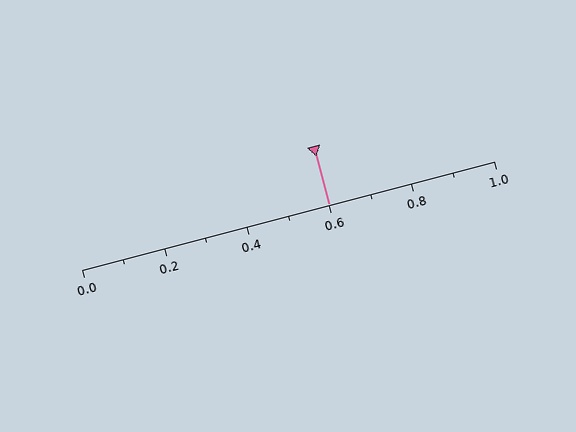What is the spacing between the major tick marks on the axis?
The major ticks are spaced 0.2 apart.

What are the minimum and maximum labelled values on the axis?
The axis runs from 0.0 to 1.0.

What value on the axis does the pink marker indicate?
The marker indicates approximately 0.6.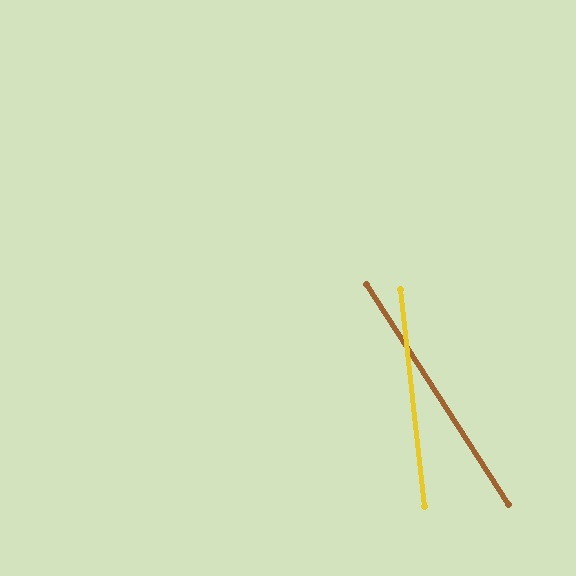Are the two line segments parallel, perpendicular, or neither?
Neither parallel nor perpendicular — they differ by about 26°.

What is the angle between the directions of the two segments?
Approximately 26 degrees.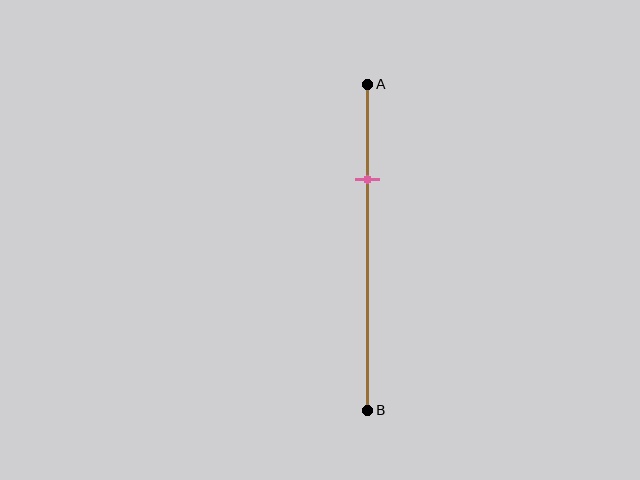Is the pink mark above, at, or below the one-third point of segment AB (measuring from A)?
The pink mark is above the one-third point of segment AB.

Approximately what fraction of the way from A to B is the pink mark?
The pink mark is approximately 30% of the way from A to B.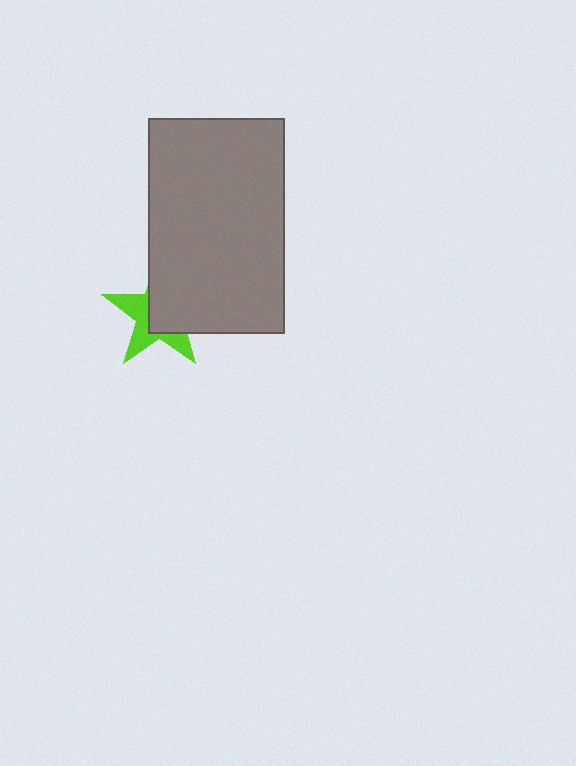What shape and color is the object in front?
The object in front is a gray rectangle.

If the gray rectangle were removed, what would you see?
You would see the complete lime star.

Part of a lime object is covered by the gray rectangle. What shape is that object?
It is a star.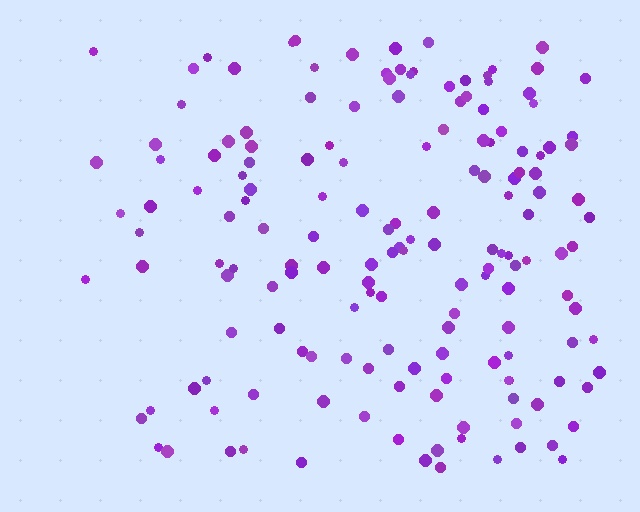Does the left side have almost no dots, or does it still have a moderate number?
Still a moderate number, just noticeably fewer than the right.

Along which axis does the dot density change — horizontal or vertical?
Horizontal.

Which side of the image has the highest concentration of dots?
The right.